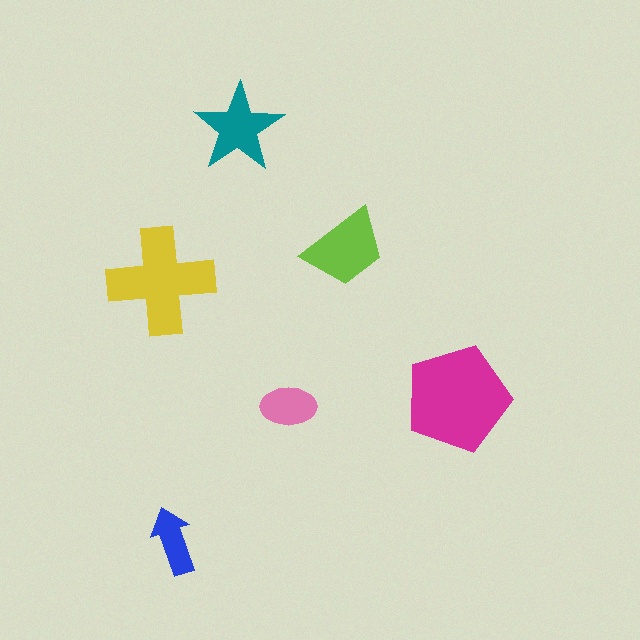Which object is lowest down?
The blue arrow is bottommost.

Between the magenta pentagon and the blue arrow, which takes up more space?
The magenta pentagon.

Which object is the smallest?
The blue arrow.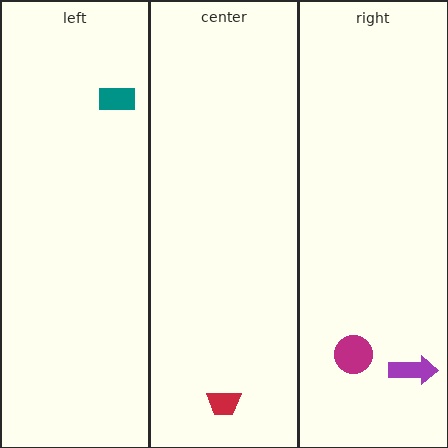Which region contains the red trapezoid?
The center region.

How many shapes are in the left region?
1.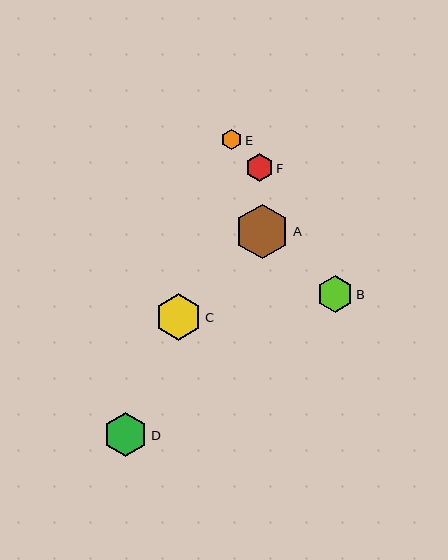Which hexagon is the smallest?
Hexagon E is the smallest with a size of approximately 21 pixels.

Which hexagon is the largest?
Hexagon A is the largest with a size of approximately 55 pixels.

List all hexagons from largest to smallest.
From largest to smallest: A, C, D, B, F, E.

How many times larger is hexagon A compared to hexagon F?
Hexagon A is approximately 2.0 times the size of hexagon F.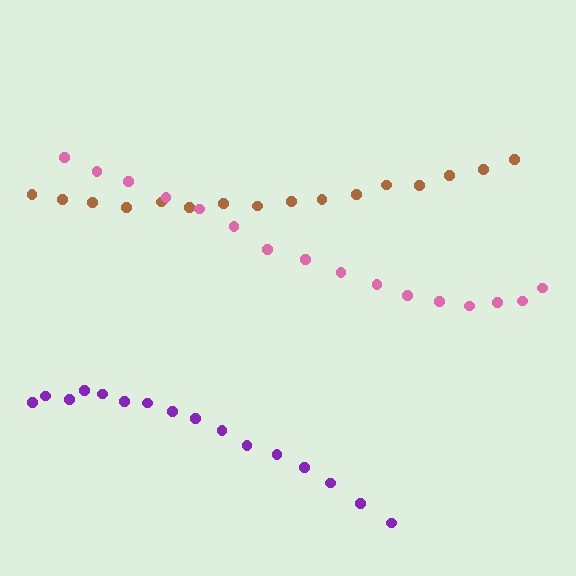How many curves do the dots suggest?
There are 3 distinct paths.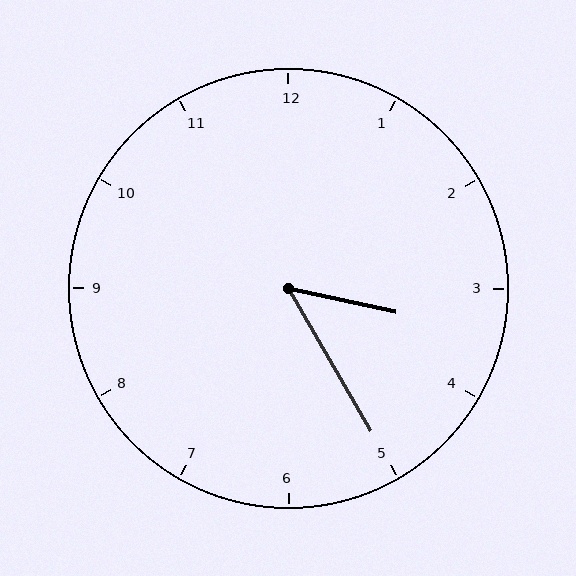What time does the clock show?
3:25.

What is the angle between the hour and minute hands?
Approximately 48 degrees.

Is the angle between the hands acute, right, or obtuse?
It is acute.